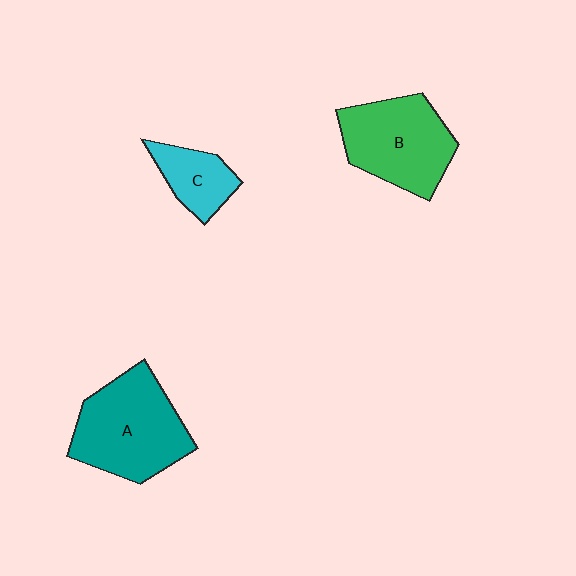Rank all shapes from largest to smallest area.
From largest to smallest: A (teal), B (green), C (cyan).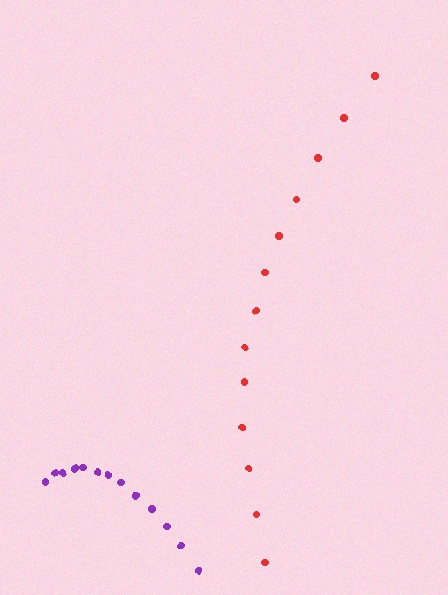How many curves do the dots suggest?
There are 2 distinct paths.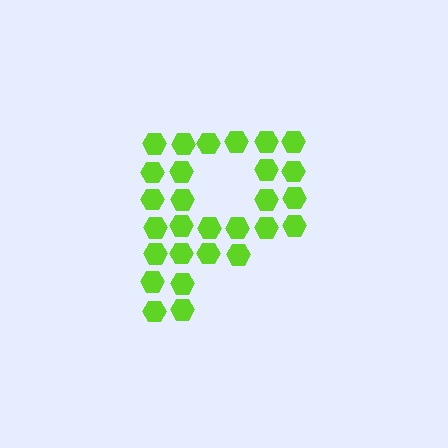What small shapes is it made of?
It is made of small hexagons.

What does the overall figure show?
The overall figure shows the letter P.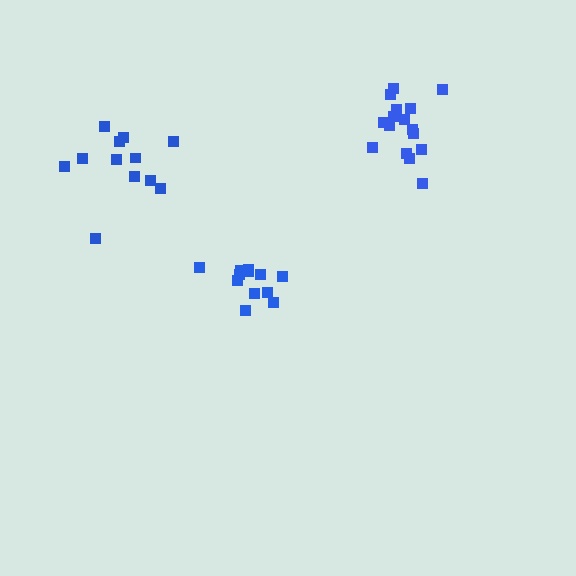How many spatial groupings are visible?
There are 3 spatial groupings.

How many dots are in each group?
Group 1: 16 dots, Group 2: 12 dots, Group 3: 12 dots (40 total).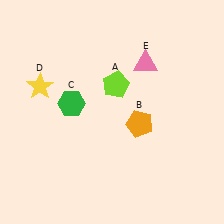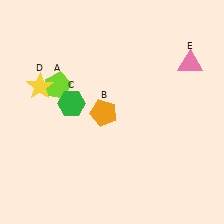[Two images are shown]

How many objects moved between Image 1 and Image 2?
3 objects moved between the two images.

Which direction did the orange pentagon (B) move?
The orange pentagon (B) moved left.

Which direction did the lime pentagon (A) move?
The lime pentagon (A) moved left.